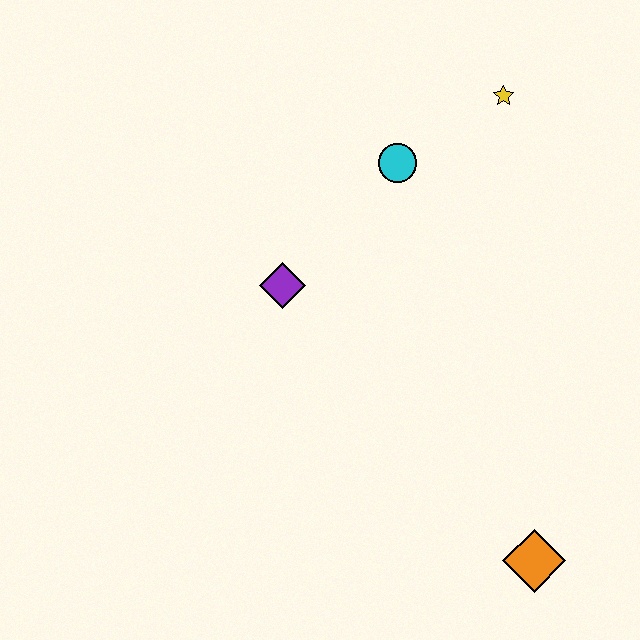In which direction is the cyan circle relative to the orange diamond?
The cyan circle is above the orange diamond.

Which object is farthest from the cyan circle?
The orange diamond is farthest from the cyan circle.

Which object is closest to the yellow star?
The cyan circle is closest to the yellow star.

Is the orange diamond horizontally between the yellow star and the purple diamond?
No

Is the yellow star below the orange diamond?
No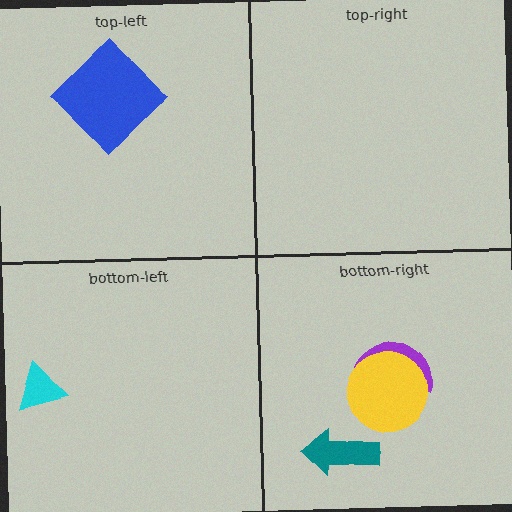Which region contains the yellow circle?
The bottom-right region.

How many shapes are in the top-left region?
1.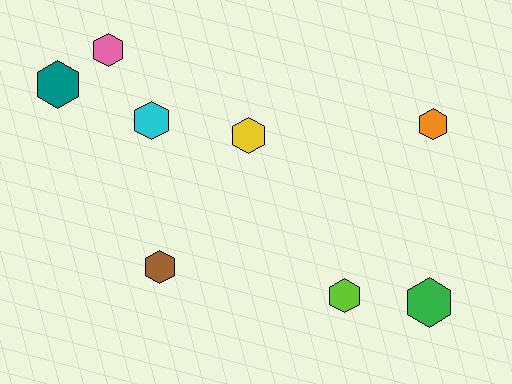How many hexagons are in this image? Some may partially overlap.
There are 8 hexagons.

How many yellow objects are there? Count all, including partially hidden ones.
There is 1 yellow object.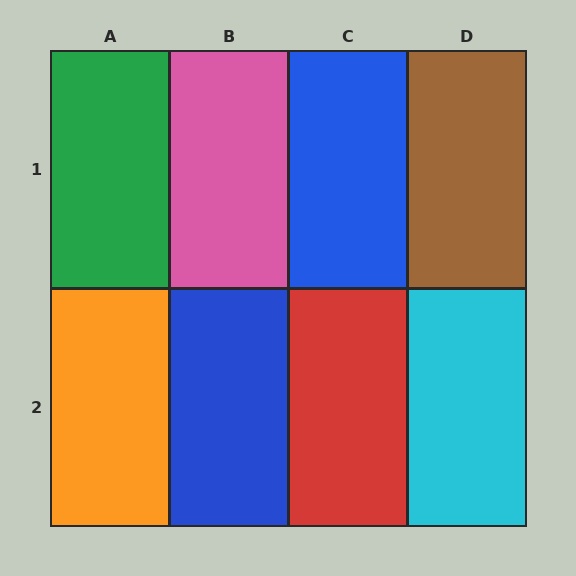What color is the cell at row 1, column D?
Brown.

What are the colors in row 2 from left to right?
Orange, blue, red, cyan.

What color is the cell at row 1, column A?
Green.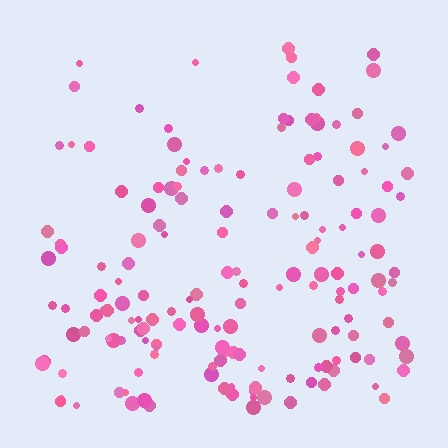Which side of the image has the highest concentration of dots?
The bottom.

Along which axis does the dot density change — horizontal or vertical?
Vertical.